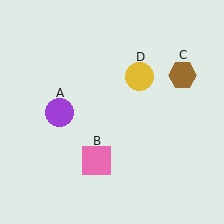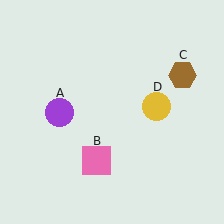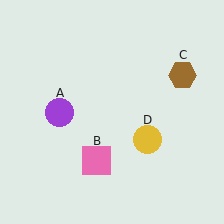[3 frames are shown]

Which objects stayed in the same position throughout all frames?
Purple circle (object A) and pink square (object B) and brown hexagon (object C) remained stationary.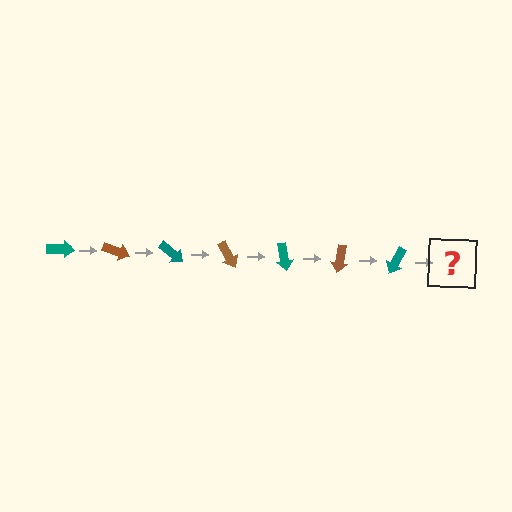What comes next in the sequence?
The next element should be a brown arrow, rotated 140 degrees from the start.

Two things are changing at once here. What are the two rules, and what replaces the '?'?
The two rules are that it rotates 20 degrees each step and the color cycles through teal and brown. The '?' should be a brown arrow, rotated 140 degrees from the start.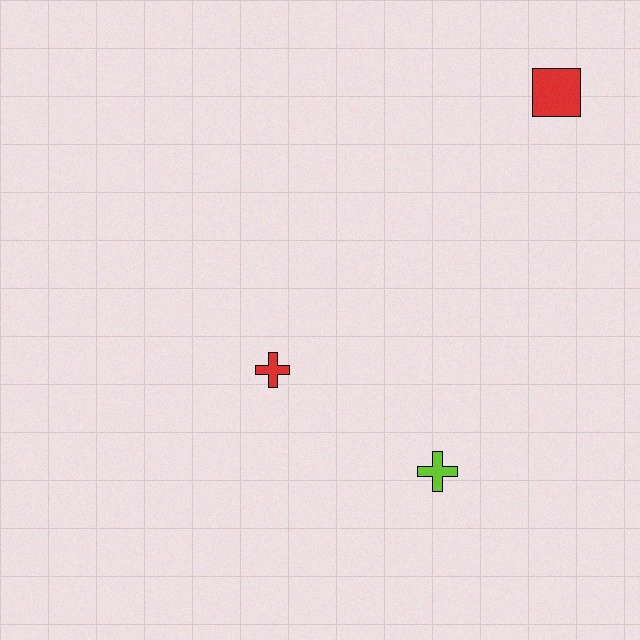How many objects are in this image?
There are 3 objects.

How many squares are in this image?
There is 1 square.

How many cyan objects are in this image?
There are no cyan objects.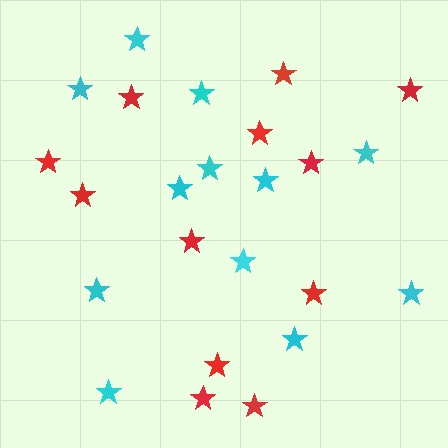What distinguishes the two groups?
There are 2 groups: one group of cyan stars (12) and one group of red stars (12).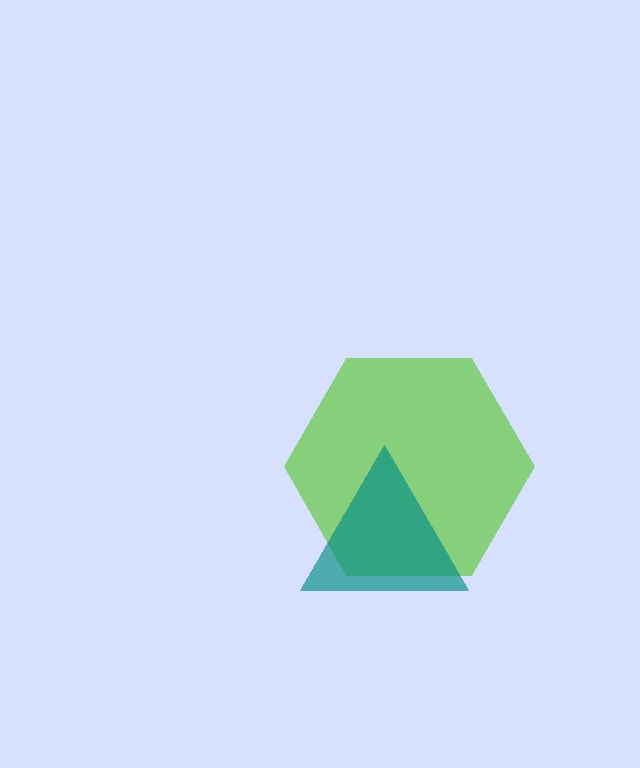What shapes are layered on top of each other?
The layered shapes are: a lime hexagon, a teal triangle.